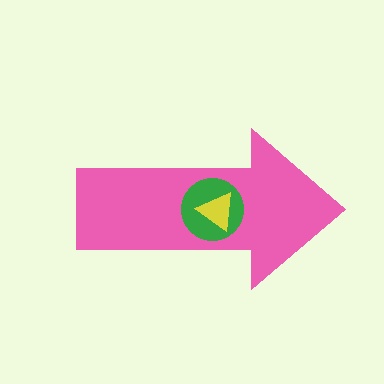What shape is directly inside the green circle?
The yellow triangle.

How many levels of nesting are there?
3.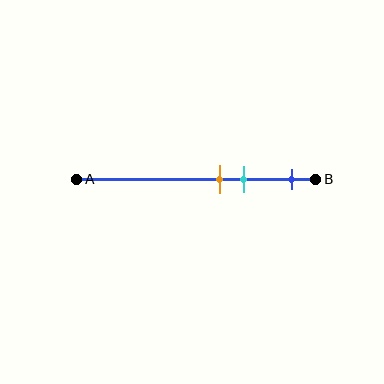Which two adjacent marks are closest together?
The orange and cyan marks are the closest adjacent pair.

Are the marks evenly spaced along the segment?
No, the marks are not evenly spaced.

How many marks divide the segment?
There are 3 marks dividing the segment.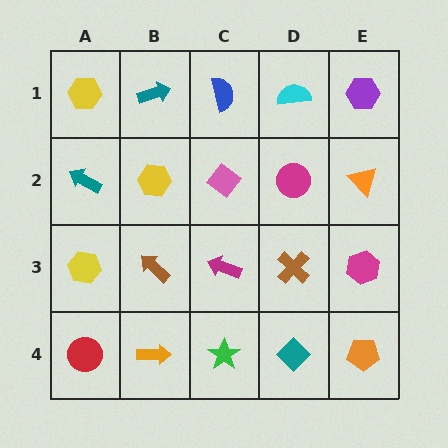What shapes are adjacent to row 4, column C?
A magenta arrow (row 3, column C), an orange arrow (row 4, column B), a teal diamond (row 4, column D).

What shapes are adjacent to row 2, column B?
A teal arrow (row 1, column B), a brown arrow (row 3, column B), a teal arrow (row 2, column A), a pink diamond (row 2, column C).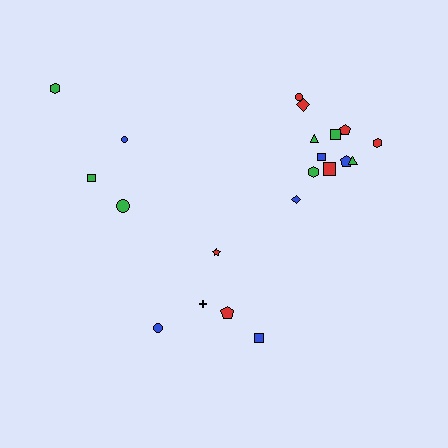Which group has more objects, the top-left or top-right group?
The top-right group.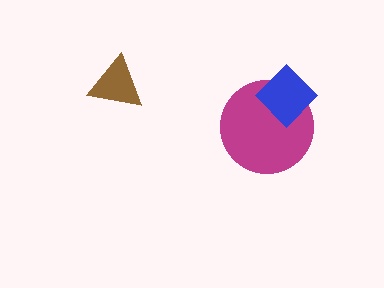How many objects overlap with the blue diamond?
1 object overlaps with the blue diamond.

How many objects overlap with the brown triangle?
0 objects overlap with the brown triangle.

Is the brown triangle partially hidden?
No, no other shape covers it.